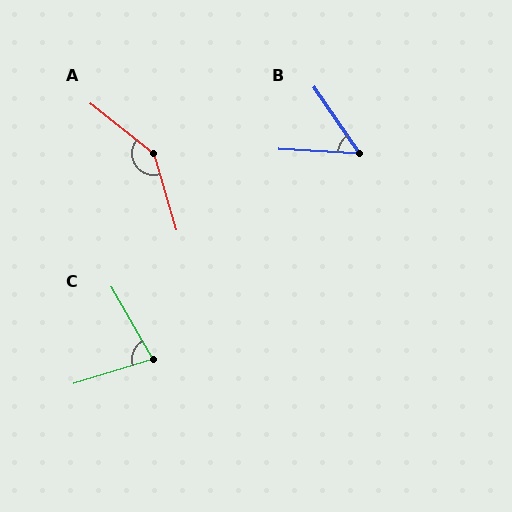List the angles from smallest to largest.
B (52°), C (77°), A (145°).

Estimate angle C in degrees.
Approximately 77 degrees.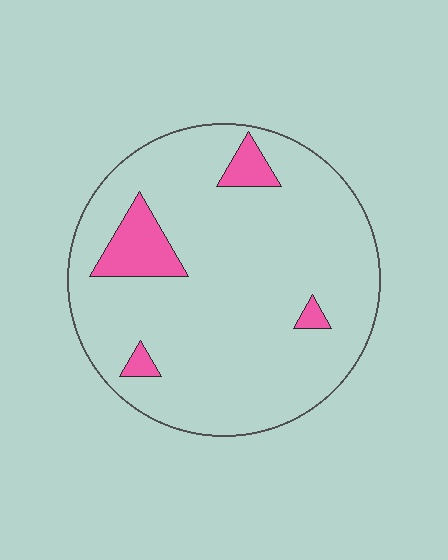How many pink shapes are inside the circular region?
4.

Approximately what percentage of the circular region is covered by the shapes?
Approximately 10%.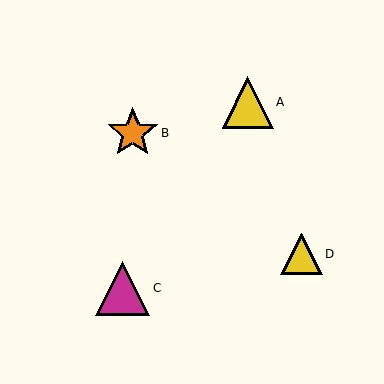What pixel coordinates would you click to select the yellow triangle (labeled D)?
Click at (301, 254) to select the yellow triangle D.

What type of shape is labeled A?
Shape A is a yellow triangle.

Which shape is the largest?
The magenta triangle (labeled C) is the largest.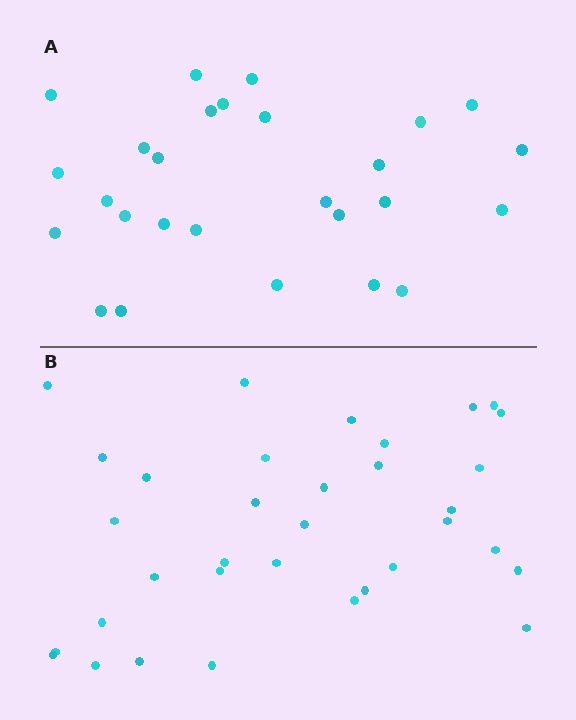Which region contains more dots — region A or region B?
Region B (the bottom region) has more dots.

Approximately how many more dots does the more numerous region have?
Region B has roughly 8 or so more dots than region A.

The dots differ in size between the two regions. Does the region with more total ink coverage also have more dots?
No. Region A has more total ink coverage because its dots are larger, but region B actually contains more individual dots. Total area can be misleading — the number of items is what matters here.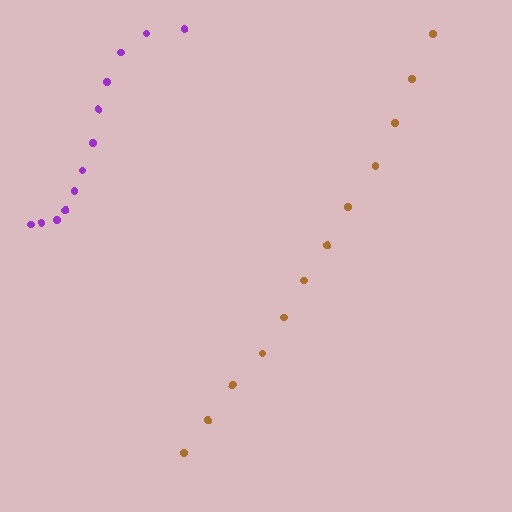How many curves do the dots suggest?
There are 2 distinct paths.